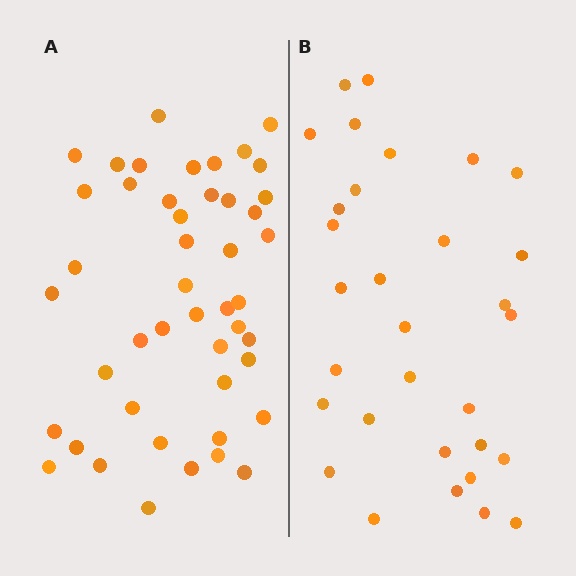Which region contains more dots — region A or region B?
Region A (the left region) has more dots.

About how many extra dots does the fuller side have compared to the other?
Region A has approximately 15 more dots than region B.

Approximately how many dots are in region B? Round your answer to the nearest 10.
About 30 dots. (The exact count is 31, which rounds to 30.)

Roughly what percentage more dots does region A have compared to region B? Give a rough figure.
About 50% more.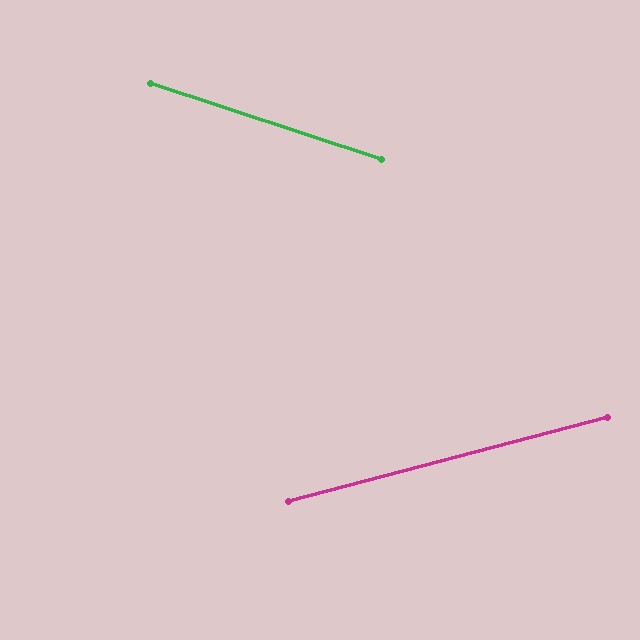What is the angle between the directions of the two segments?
Approximately 33 degrees.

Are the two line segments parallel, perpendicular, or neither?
Neither parallel nor perpendicular — they differ by about 33°.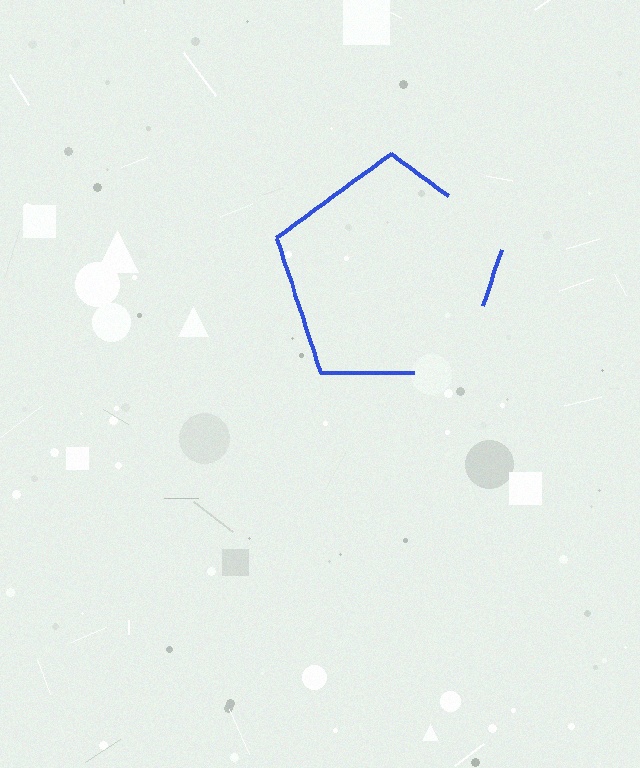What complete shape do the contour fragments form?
The contour fragments form a pentagon.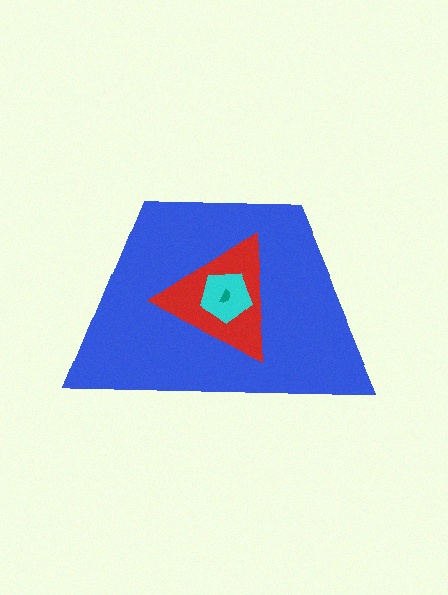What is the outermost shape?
The blue trapezoid.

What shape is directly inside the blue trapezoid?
The red triangle.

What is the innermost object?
The teal semicircle.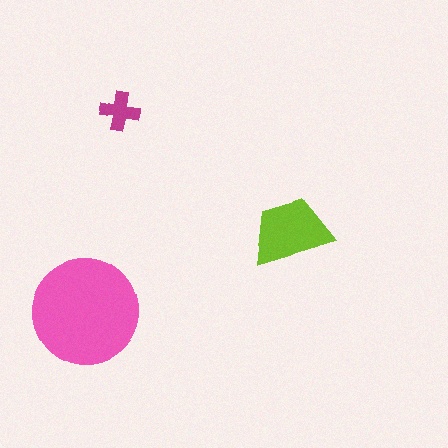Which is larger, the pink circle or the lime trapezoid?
The pink circle.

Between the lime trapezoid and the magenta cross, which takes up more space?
The lime trapezoid.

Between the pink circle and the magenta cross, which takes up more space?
The pink circle.